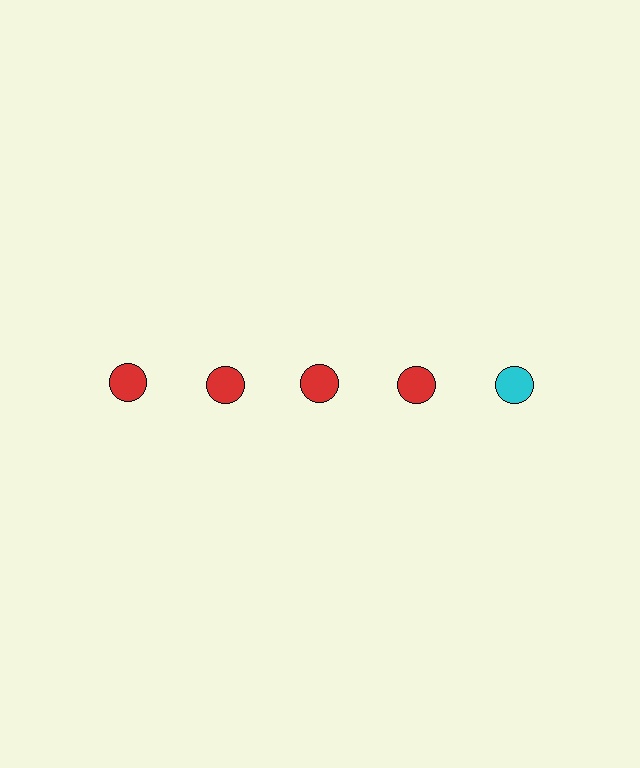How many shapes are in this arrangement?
There are 5 shapes arranged in a grid pattern.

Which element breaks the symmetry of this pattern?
The cyan circle in the top row, rightmost column breaks the symmetry. All other shapes are red circles.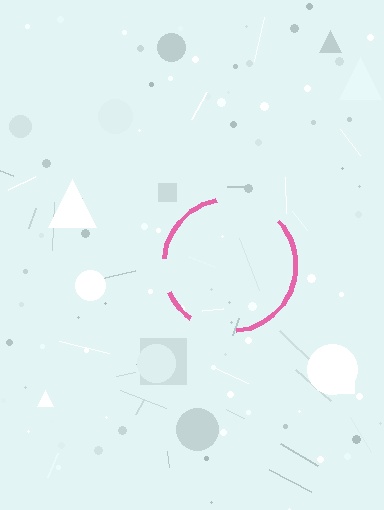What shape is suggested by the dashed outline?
The dashed outline suggests a circle.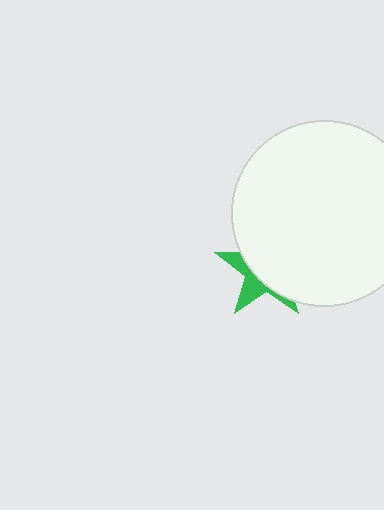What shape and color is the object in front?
The object in front is a white circle.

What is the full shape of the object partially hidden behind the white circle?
The partially hidden object is a green star.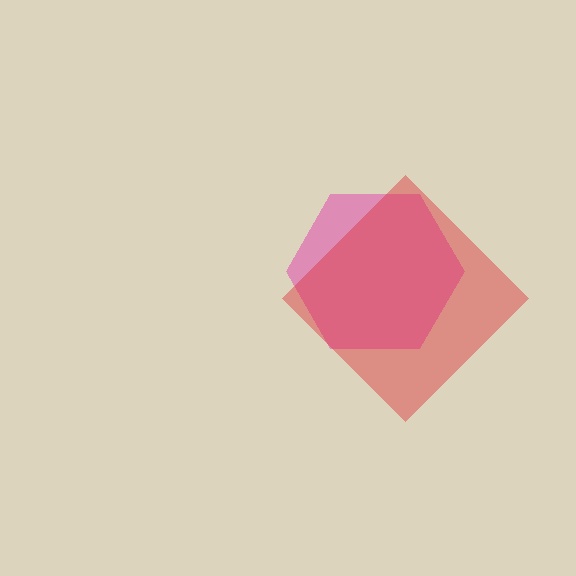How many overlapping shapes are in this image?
There are 2 overlapping shapes in the image.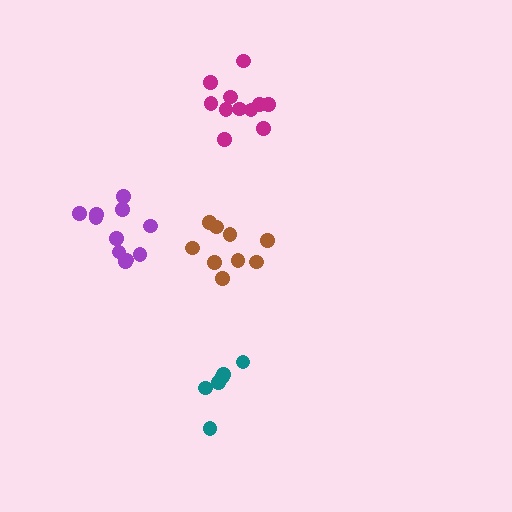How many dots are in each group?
Group 1: 6 dots, Group 2: 9 dots, Group 3: 11 dots, Group 4: 11 dots (37 total).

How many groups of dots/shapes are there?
There are 4 groups.